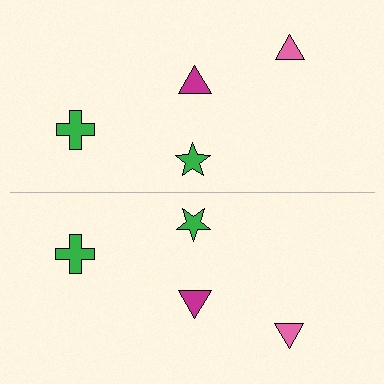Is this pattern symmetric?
Yes, this pattern has bilateral (reflection) symmetry.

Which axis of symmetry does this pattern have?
The pattern has a horizontal axis of symmetry running through the center of the image.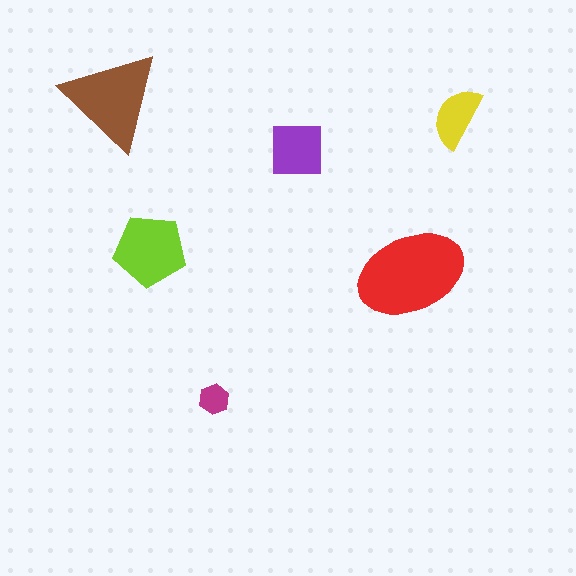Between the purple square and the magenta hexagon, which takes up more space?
The purple square.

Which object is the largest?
The red ellipse.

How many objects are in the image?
There are 6 objects in the image.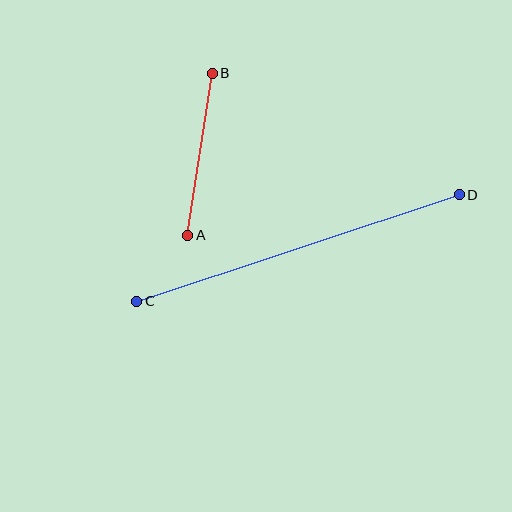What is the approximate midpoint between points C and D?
The midpoint is at approximately (298, 248) pixels.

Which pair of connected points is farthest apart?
Points C and D are farthest apart.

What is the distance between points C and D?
The distance is approximately 339 pixels.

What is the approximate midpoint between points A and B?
The midpoint is at approximately (200, 154) pixels.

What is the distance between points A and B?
The distance is approximately 164 pixels.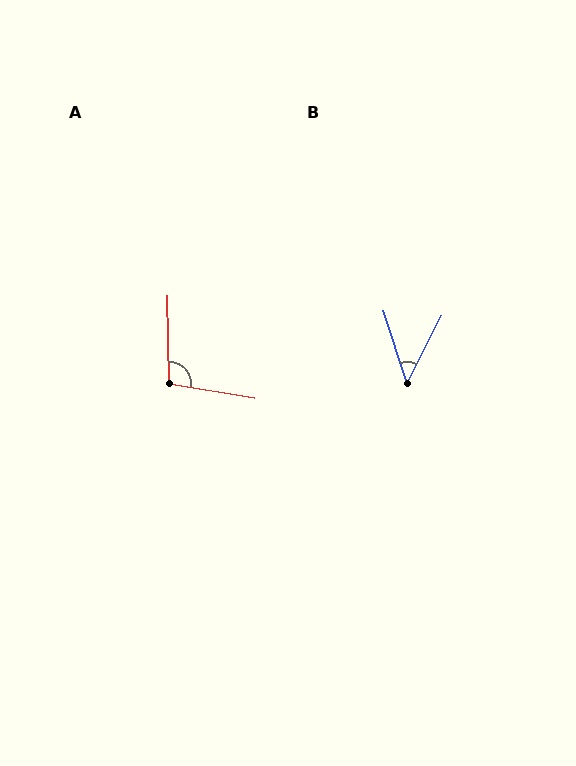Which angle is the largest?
A, at approximately 101 degrees.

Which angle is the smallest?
B, at approximately 45 degrees.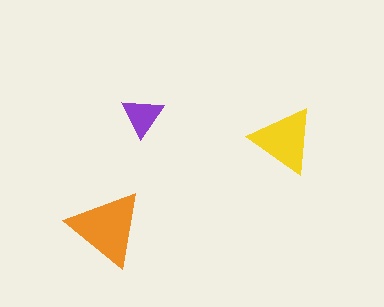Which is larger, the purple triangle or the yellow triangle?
The yellow one.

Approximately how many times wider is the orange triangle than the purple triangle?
About 2 times wider.